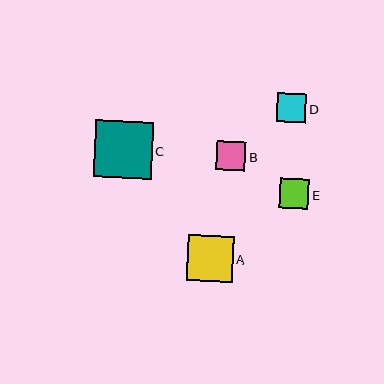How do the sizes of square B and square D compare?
Square B and square D are approximately the same size.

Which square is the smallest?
Square D is the smallest with a size of approximately 29 pixels.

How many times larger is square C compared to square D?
Square C is approximately 2.0 times the size of square D.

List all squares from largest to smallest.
From largest to smallest: C, A, E, B, D.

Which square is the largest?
Square C is the largest with a size of approximately 57 pixels.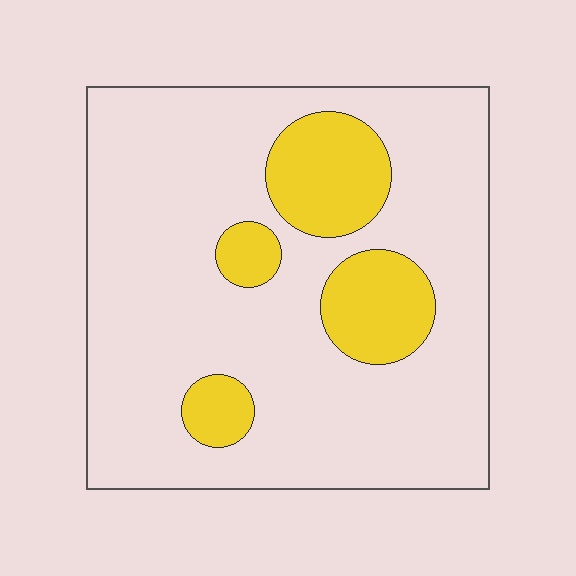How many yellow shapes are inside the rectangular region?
4.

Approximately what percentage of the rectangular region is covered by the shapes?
Approximately 20%.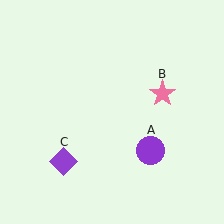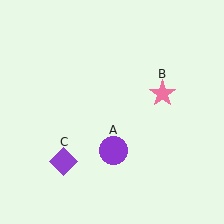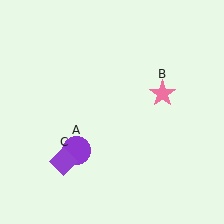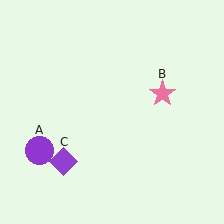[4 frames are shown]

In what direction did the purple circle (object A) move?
The purple circle (object A) moved left.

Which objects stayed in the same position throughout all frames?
Pink star (object B) and purple diamond (object C) remained stationary.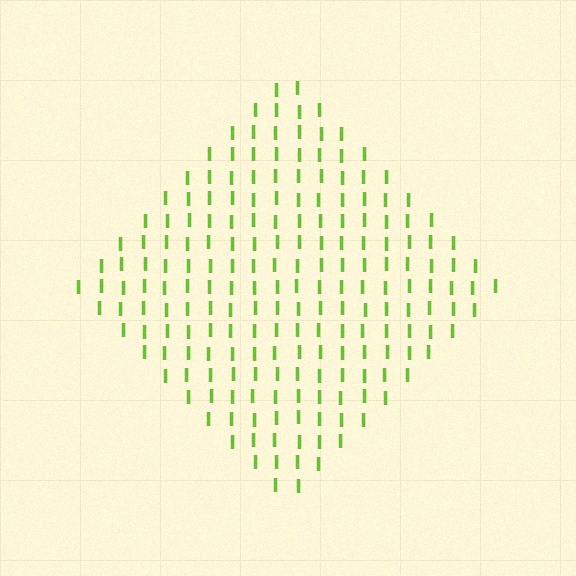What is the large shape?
The large shape is a diamond.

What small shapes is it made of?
It is made of small letter I's.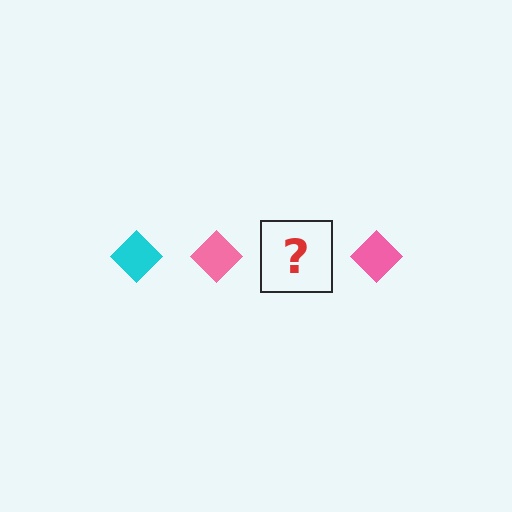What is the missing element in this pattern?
The missing element is a cyan diamond.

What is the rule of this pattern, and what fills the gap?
The rule is that the pattern cycles through cyan, pink diamonds. The gap should be filled with a cyan diamond.